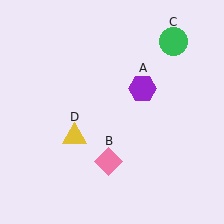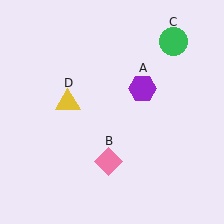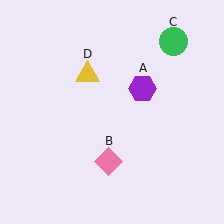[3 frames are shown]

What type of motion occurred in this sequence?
The yellow triangle (object D) rotated clockwise around the center of the scene.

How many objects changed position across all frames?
1 object changed position: yellow triangle (object D).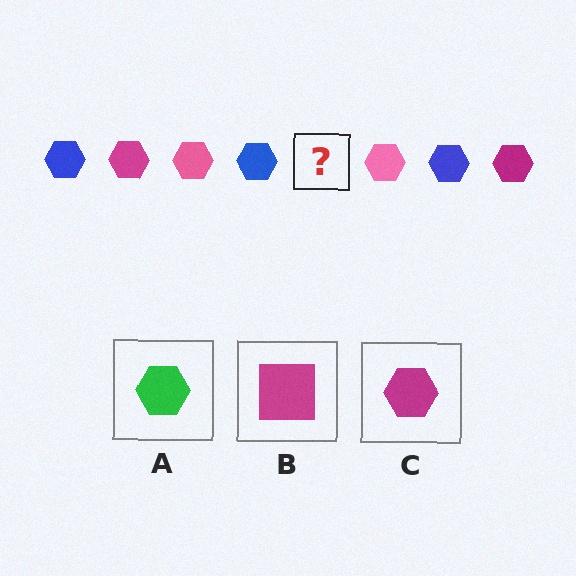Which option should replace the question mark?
Option C.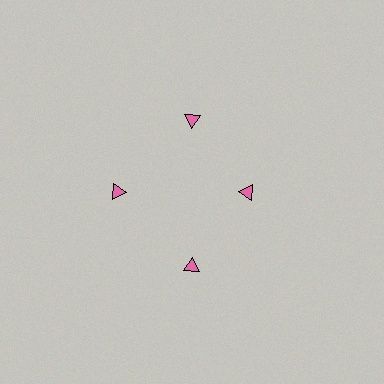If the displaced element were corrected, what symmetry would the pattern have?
It would have 4-fold rotational symmetry — the pattern would map onto itself every 90 degrees.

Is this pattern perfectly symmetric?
No. The 4 pink triangles are arranged in a ring, but one element near the 3 o'clock position is pulled inward toward the center, breaking the 4-fold rotational symmetry.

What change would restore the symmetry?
The symmetry would be restored by moving it outward, back onto the ring so that all 4 triangles sit at equal angles and equal distance from the center.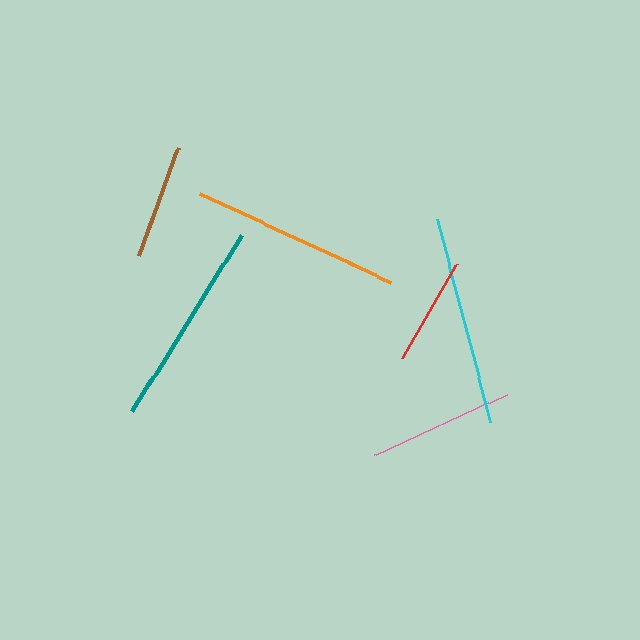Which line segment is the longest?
The orange line is the longest at approximately 211 pixels.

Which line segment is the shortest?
The red line is the shortest at approximately 109 pixels.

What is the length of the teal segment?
The teal segment is approximately 207 pixels long.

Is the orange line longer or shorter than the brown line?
The orange line is longer than the brown line.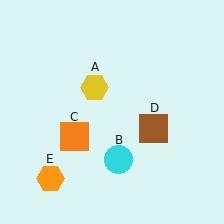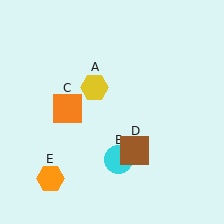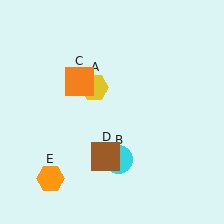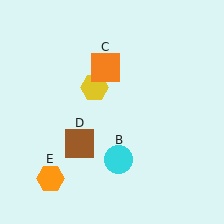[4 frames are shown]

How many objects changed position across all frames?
2 objects changed position: orange square (object C), brown square (object D).